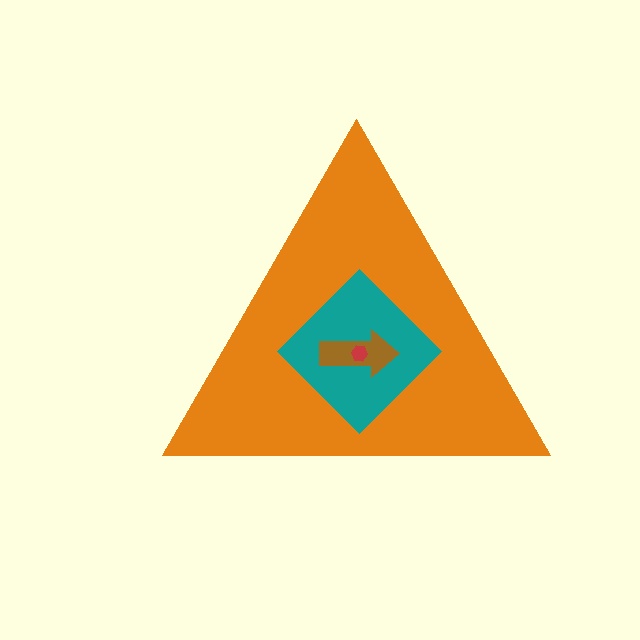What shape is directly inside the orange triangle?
The teal diamond.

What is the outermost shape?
The orange triangle.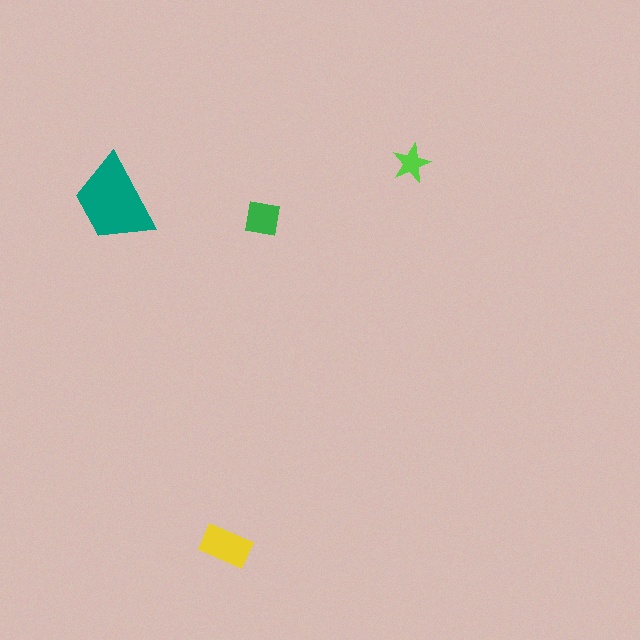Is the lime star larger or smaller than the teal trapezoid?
Smaller.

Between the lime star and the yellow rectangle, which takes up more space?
The yellow rectangle.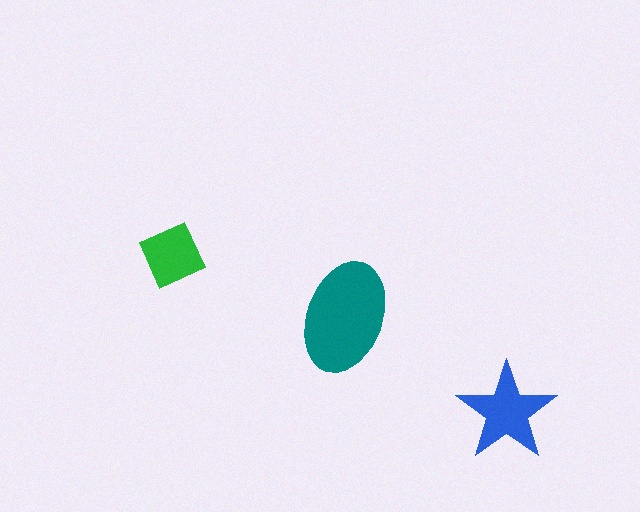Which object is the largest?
The teal ellipse.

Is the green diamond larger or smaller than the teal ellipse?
Smaller.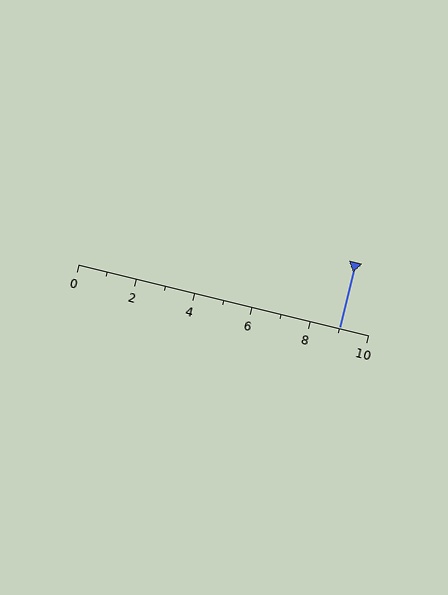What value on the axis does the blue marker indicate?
The marker indicates approximately 9.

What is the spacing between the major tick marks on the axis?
The major ticks are spaced 2 apart.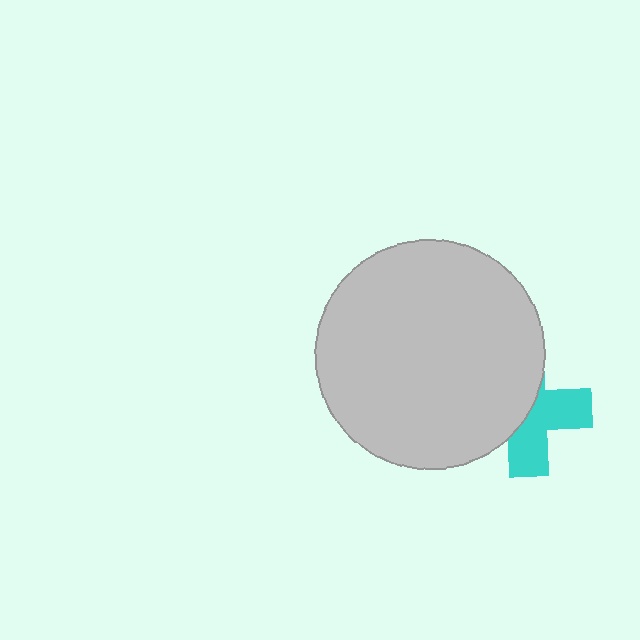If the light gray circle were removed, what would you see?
You would see the complete cyan cross.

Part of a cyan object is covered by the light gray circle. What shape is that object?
It is a cross.